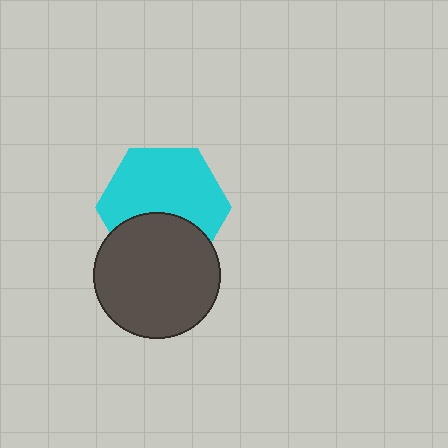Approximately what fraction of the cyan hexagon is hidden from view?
Roughly 35% of the cyan hexagon is hidden behind the dark gray circle.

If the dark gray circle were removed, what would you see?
You would see the complete cyan hexagon.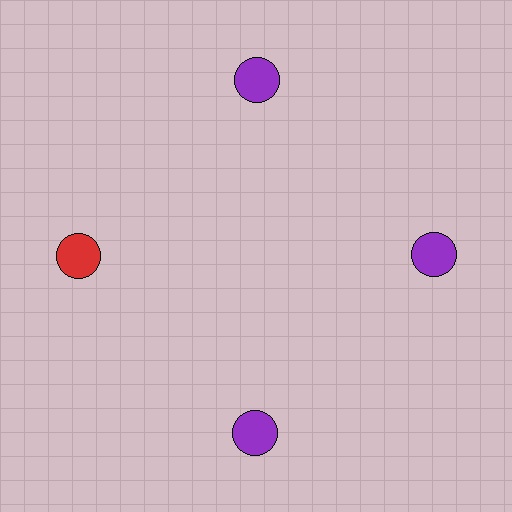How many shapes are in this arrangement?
There are 4 shapes arranged in a ring pattern.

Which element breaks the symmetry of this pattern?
The red circle at roughly the 9 o'clock position breaks the symmetry. All other shapes are purple circles.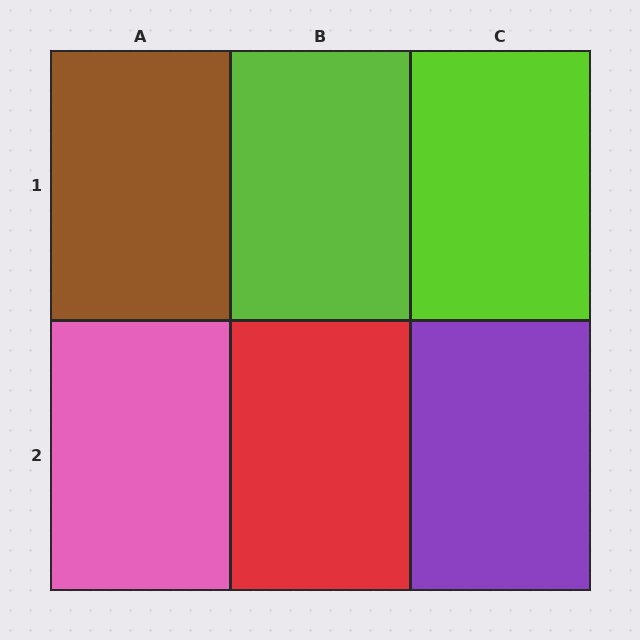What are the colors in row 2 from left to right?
Pink, red, purple.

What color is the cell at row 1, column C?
Lime.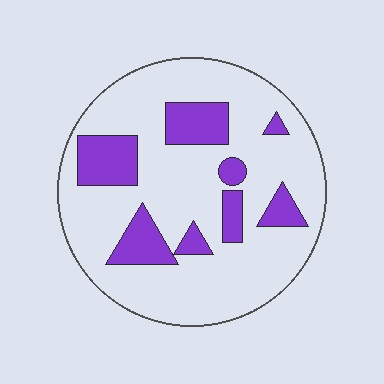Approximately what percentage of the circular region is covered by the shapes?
Approximately 20%.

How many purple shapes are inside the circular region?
8.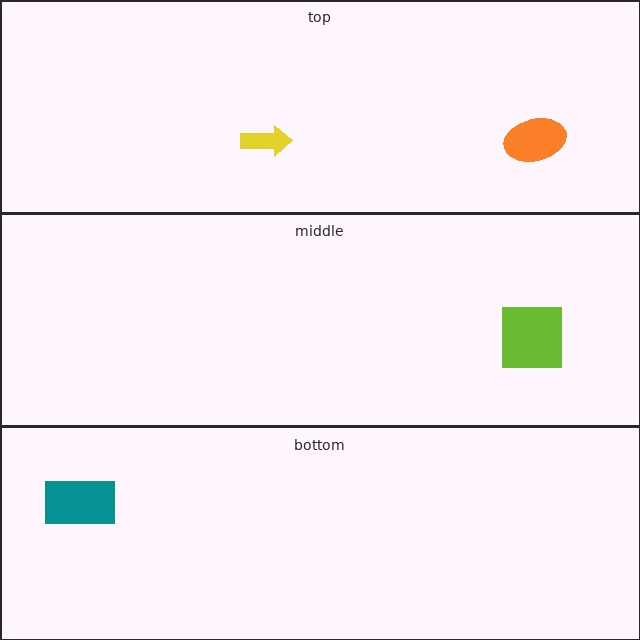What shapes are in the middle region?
The lime square.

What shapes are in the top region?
The yellow arrow, the orange ellipse.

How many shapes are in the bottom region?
1.